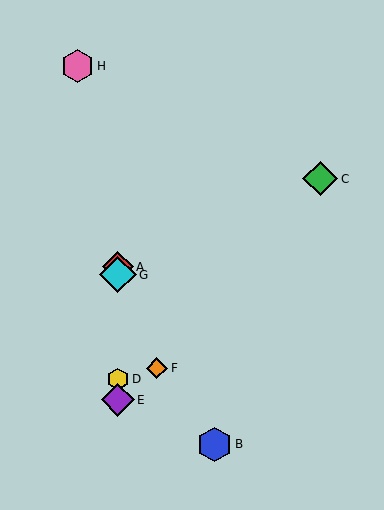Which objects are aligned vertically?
Objects A, D, E, G are aligned vertically.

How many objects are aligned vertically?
4 objects (A, D, E, G) are aligned vertically.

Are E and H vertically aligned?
No, E is at x≈118 and H is at x≈78.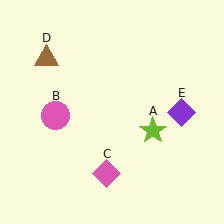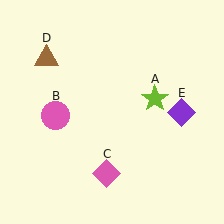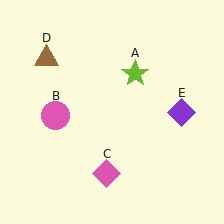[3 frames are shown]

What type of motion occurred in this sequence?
The lime star (object A) rotated counterclockwise around the center of the scene.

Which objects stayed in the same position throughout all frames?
Pink circle (object B) and pink diamond (object C) and brown triangle (object D) and purple diamond (object E) remained stationary.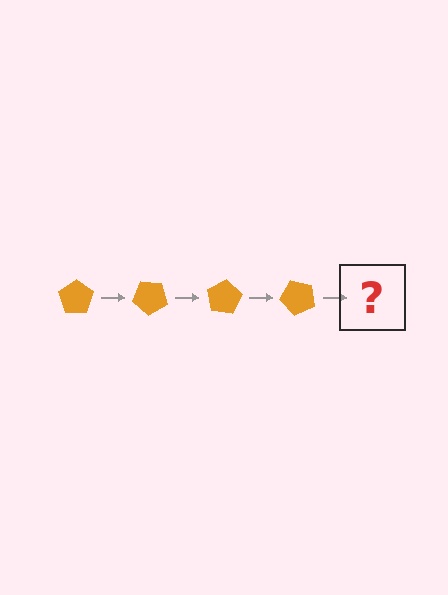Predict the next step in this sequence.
The next step is an orange pentagon rotated 160 degrees.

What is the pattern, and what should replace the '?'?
The pattern is that the pentagon rotates 40 degrees each step. The '?' should be an orange pentagon rotated 160 degrees.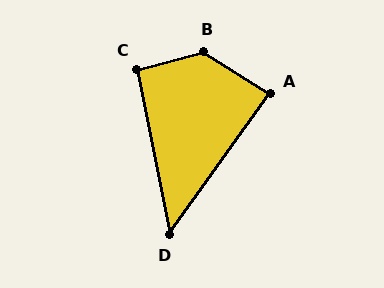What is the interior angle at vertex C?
Approximately 93 degrees (approximately right).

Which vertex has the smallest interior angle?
D, at approximately 47 degrees.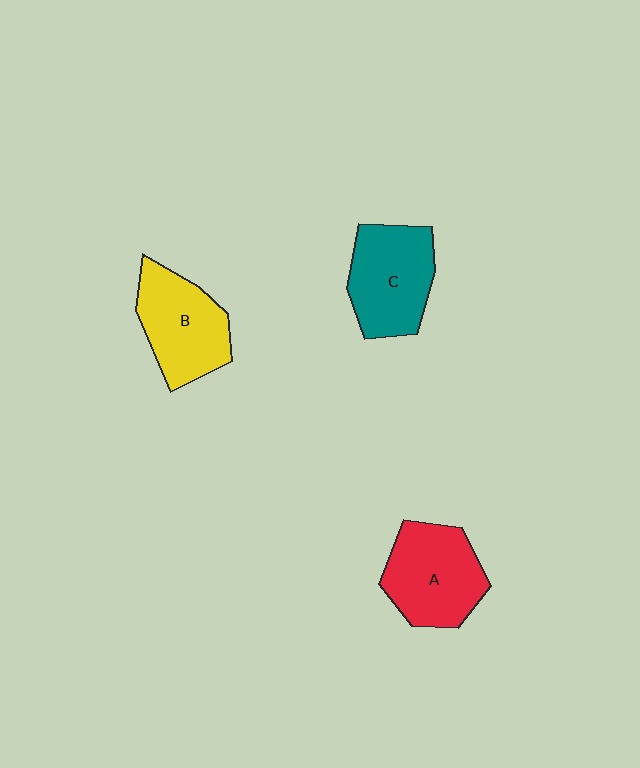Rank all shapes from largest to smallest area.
From largest to smallest: A (red), C (teal), B (yellow).